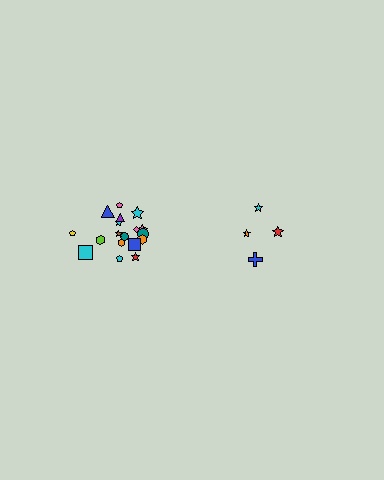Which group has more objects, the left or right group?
The left group.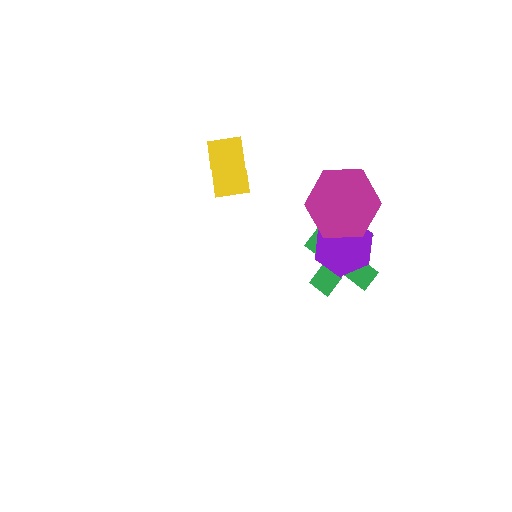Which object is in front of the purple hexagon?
The magenta hexagon is in front of the purple hexagon.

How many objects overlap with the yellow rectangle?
0 objects overlap with the yellow rectangle.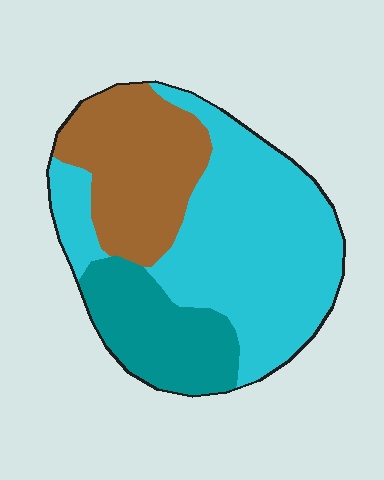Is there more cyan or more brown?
Cyan.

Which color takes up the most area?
Cyan, at roughly 50%.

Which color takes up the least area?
Teal, at roughly 20%.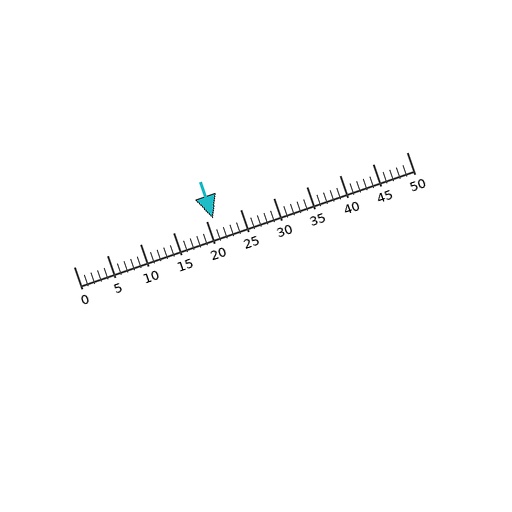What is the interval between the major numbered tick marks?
The major tick marks are spaced 5 units apart.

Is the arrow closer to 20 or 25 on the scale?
The arrow is closer to 20.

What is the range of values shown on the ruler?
The ruler shows values from 0 to 50.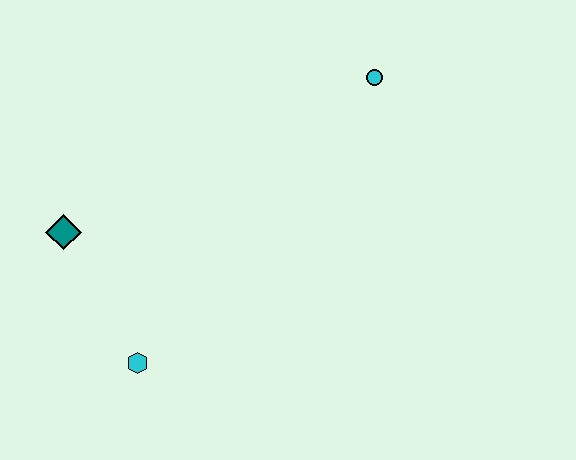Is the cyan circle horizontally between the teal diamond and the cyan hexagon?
No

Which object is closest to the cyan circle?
The teal diamond is closest to the cyan circle.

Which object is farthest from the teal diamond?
The cyan circle is farthest from the teal diamond.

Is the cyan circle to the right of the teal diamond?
Yes